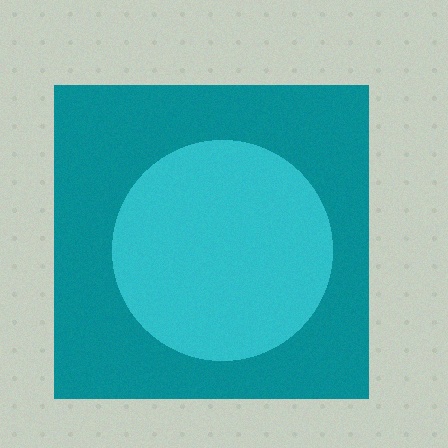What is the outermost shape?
The teal square.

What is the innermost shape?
The cyan circle.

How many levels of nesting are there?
2.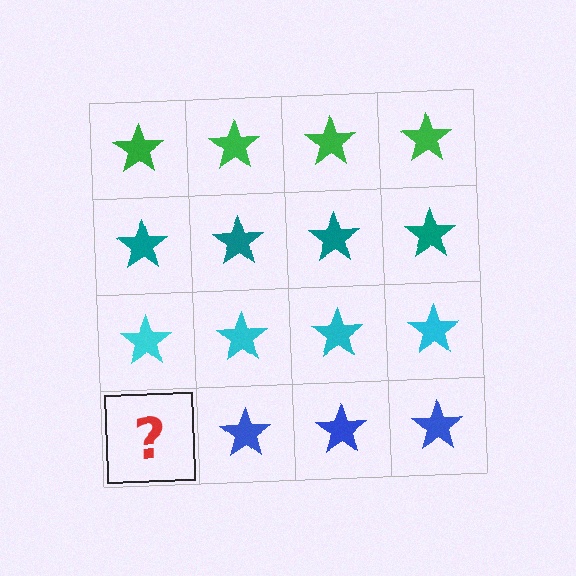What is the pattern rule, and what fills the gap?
The rule is that each row has a consistent color. The gap should be filled with a blue star.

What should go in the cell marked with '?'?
The missing cell should contain a blue star.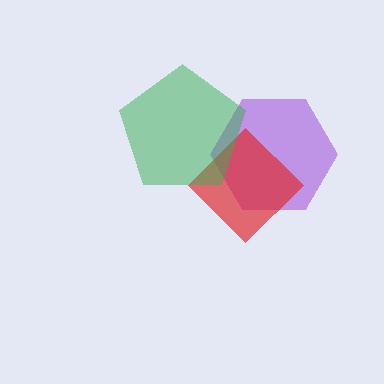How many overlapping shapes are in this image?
There are 3 overlapping shapes in the image.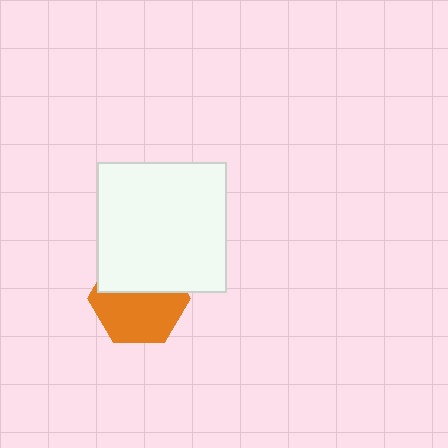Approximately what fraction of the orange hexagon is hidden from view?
Roughly 42% of the orange hexagon is hidden behind the white square.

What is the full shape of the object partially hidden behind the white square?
The partially hidden object is an orange hexagon.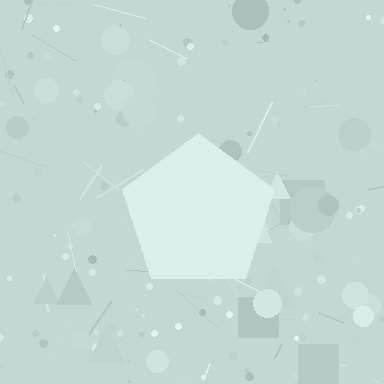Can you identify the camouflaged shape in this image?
The camouflaged shape is a pentagon.